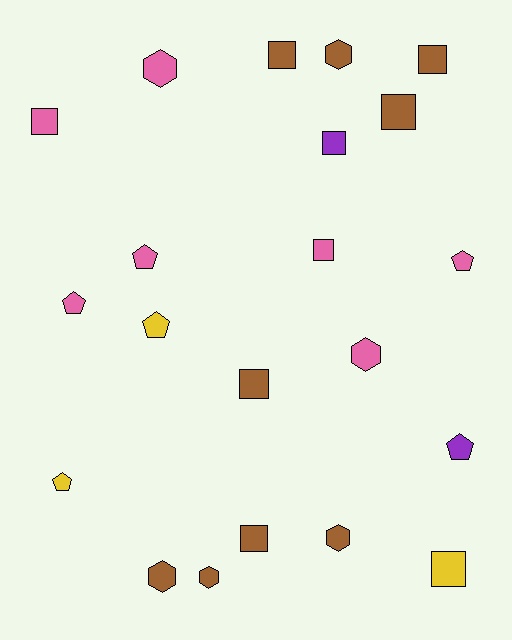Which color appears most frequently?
Brown, with 9 objects.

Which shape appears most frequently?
Square, with 9 objects.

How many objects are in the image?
There are 21 objects.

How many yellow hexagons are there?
There are no yellow hexagons.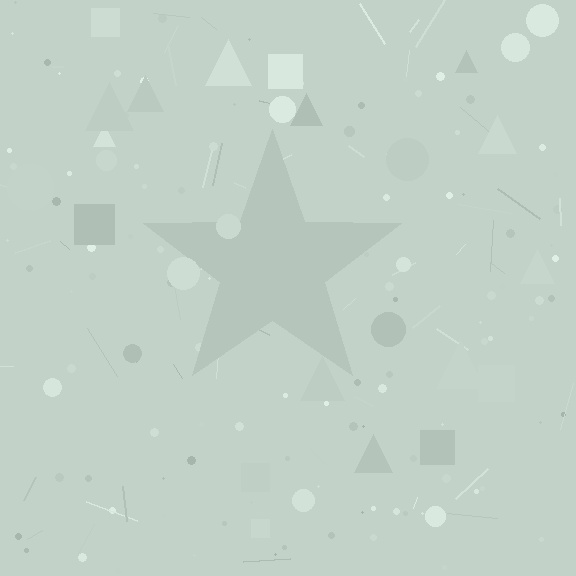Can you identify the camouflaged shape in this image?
The camouflaged shape is a star.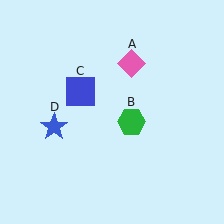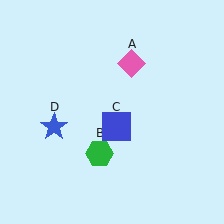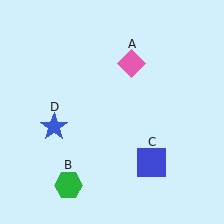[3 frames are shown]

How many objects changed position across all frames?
2 objects changed position: green hexagon (object B), blue square (object C).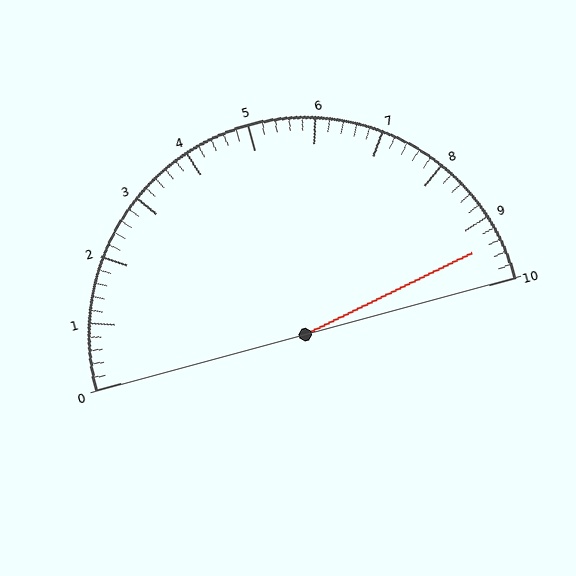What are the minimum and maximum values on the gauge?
The gauge ranges from 0 to 10.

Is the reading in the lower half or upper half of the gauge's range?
The reading is in the upper half of the range (0 to 10).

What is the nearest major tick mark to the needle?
The nearest major tick mark is 9.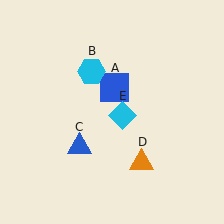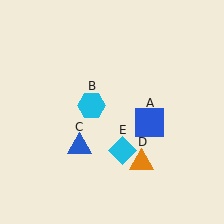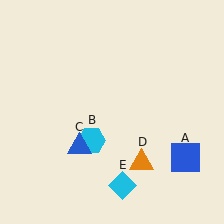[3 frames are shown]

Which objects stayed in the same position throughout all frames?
Blue triangle (object C) and orange triangle (object D) remained stationary.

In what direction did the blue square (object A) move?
The blue square (object A) moved down and to the right.